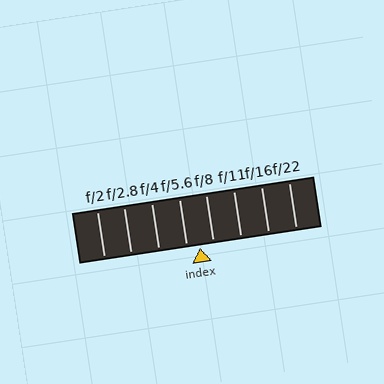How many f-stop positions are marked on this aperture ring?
There are 8 f-stop positions marked.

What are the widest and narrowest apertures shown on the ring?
The widest aperture shown is f/2 and the narrowest is f/22.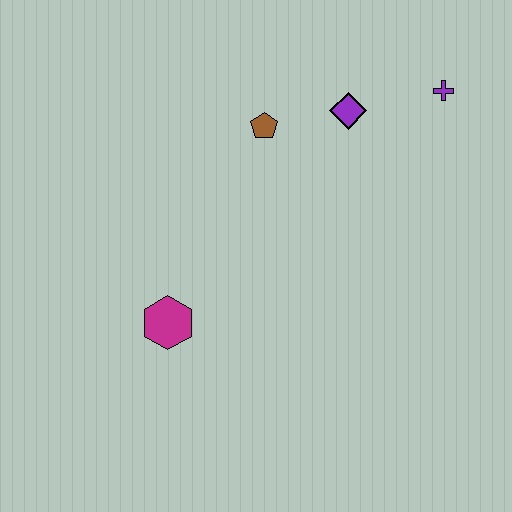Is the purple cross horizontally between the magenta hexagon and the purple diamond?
No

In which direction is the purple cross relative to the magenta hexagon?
The purple cross is to the right of the magenta hexagon.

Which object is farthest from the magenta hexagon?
The purple cross is farthest from the magenta hexagon.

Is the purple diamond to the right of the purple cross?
No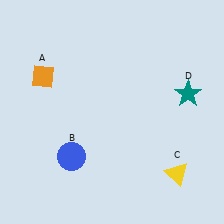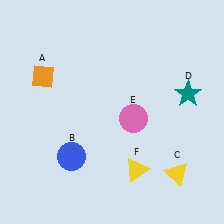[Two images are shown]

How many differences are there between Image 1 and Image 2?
There are 2 differences between the two images.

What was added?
A pink circle (E), a yellow triangle (F) were added in Image 2.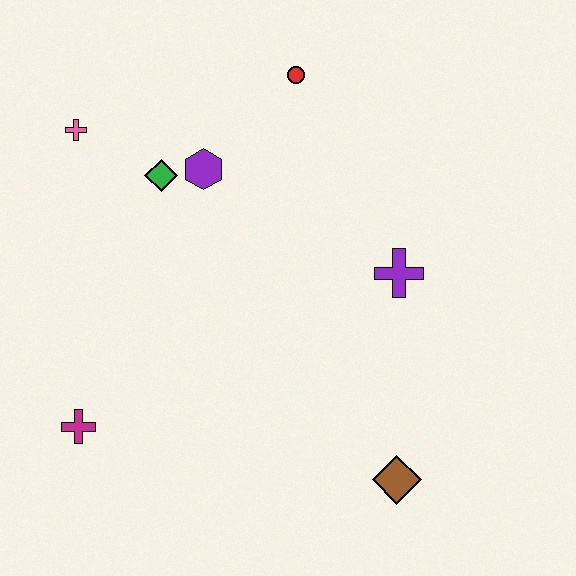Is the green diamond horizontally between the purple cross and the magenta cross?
Yes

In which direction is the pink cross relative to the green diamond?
The pink cross is to the left of the green diamond.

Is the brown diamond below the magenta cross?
Yes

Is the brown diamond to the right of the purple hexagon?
Yes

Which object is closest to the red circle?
The purple hexagon is closest to the red circle.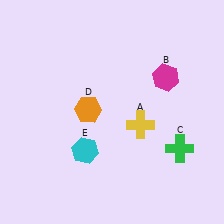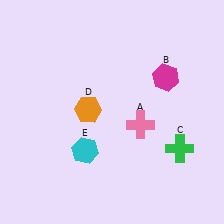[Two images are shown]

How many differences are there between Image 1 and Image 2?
There is 1 difference between the two images.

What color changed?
The cross (A) changed from yellow in Image 1 to pink in Image 2.